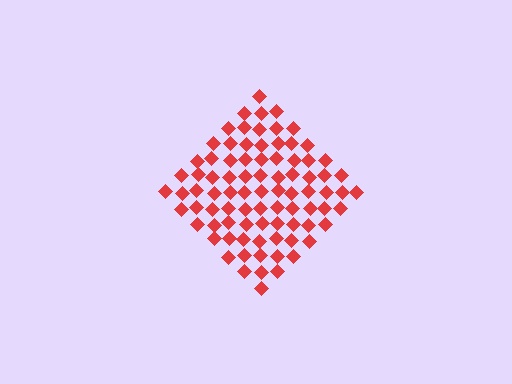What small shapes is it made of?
It is made of small diamonds.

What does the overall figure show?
The overall figure shows a diamond.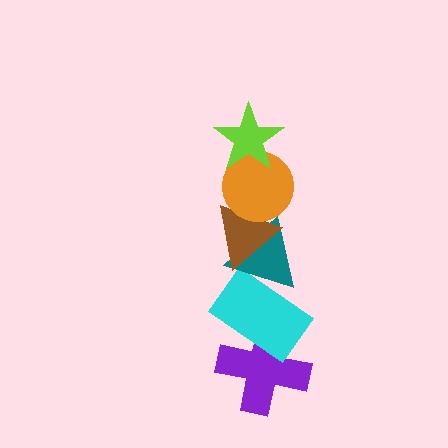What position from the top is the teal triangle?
The teal triangle is 4th from the top.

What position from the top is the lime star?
The lime star is 1st from the top.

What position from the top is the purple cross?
The purple cross is 6th from the top.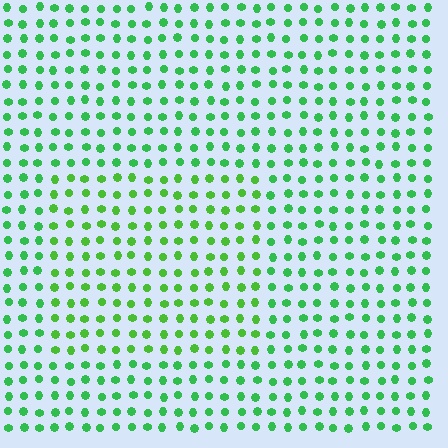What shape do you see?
I see a rectangle.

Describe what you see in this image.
The image is filled with small green elements in a uniform arrangement. A rectangle-shaped region is visible where the elements are tinted to a slightly different hue, forming a subtle color boundary.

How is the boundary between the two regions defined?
The boundary is defined purely by a slight shift in hue (about 22 degrees). Spacing, size, and orientation are identical on both sides.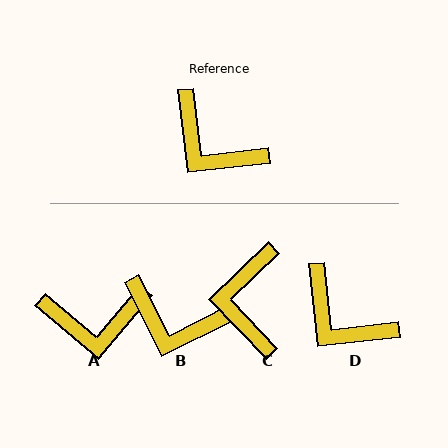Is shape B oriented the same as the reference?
No, it is off by about 20 degrees.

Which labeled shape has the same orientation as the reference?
D.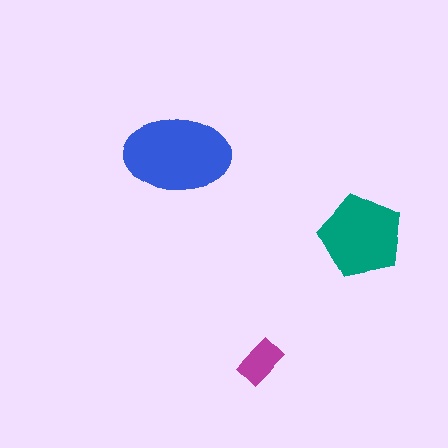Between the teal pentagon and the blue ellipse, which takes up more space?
The blue ellipse.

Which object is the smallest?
The magenta rectangle.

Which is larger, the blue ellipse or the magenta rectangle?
The blue ellipse.